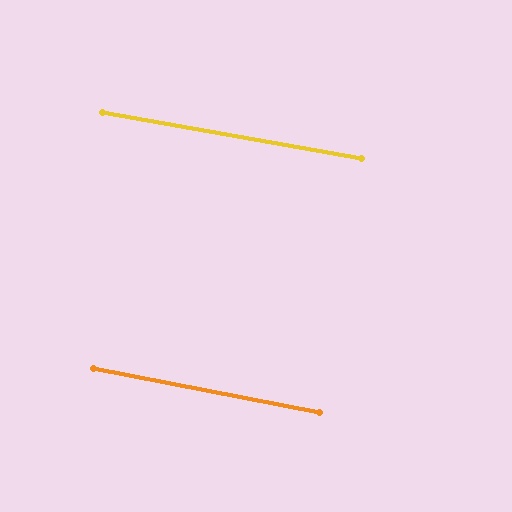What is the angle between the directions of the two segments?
Approximately 1 degree.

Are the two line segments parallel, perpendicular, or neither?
Parallel — their directions differ by only 0.9°.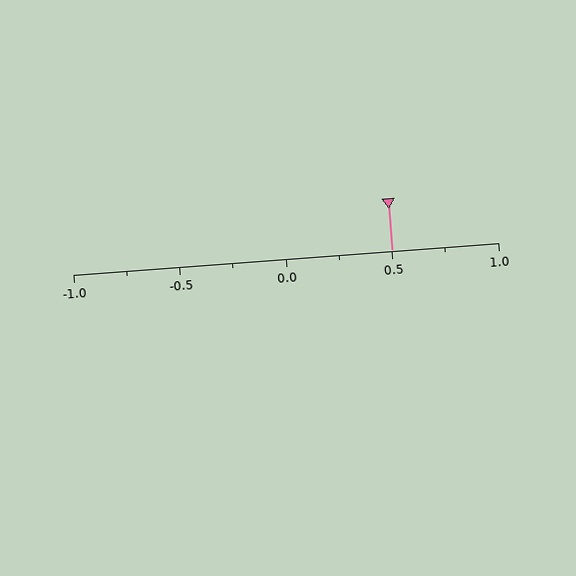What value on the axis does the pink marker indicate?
The marker indicates approximately 0.5.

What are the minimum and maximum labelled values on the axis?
The axis runs from -1.0 to 1.0.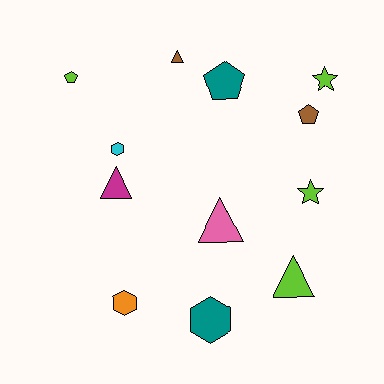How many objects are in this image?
There are 12 objects.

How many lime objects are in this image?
There are 4 lime objects.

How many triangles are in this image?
There are 4 triangles.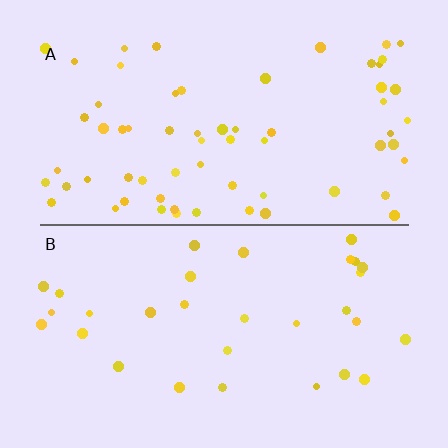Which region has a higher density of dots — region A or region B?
A (the top).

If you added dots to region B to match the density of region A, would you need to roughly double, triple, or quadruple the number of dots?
Approximately double.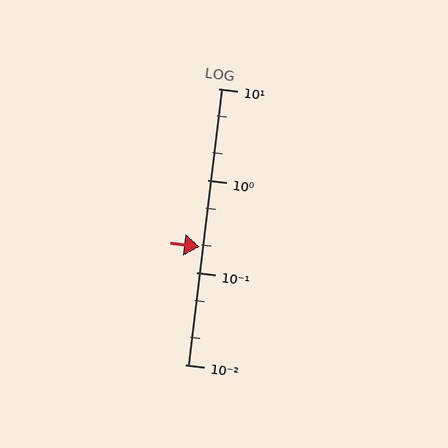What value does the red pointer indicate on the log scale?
The pointer indicates approximately 0.19.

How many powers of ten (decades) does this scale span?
The scale spans 3 decades, from 0.01 to 10.